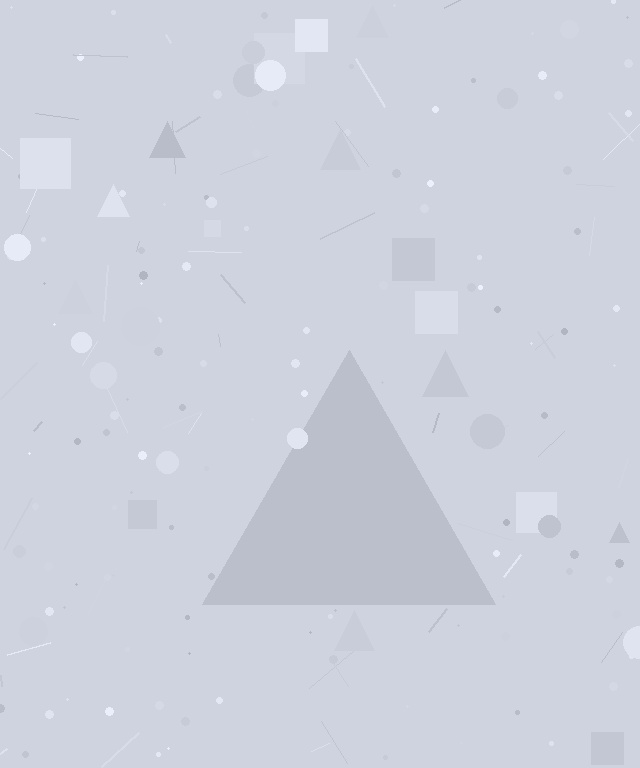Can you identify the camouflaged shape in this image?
The camouflaged shape is a triangle.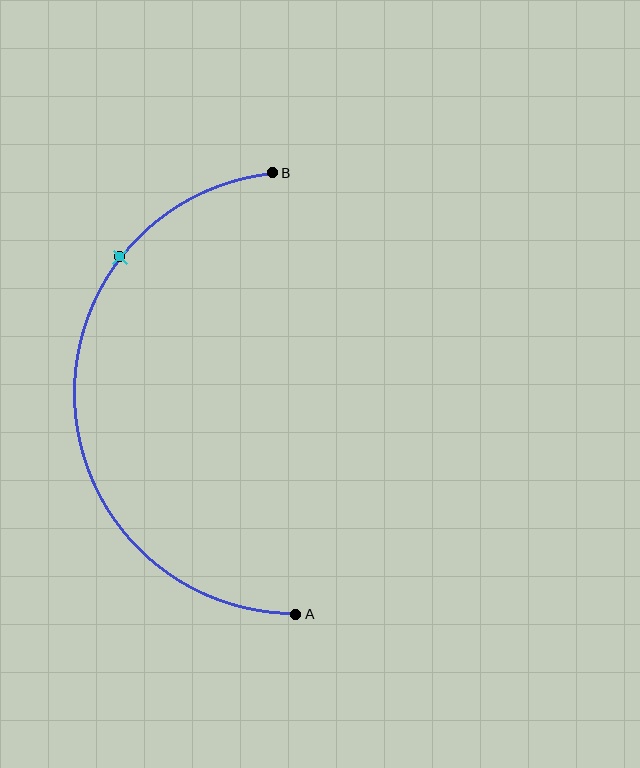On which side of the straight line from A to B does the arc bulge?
The arc bulges to the left of the straight line connecting A and B.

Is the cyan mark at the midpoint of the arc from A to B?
No. The cyan mark lies on the arc but is closer to endpoint B. The arc midpoint would be at the point on the curve equidistant along the arc from both A and B.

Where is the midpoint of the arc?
The arc midpoint is the point on the curve farthest from the straight line joining A and B. It sits to the left of that line.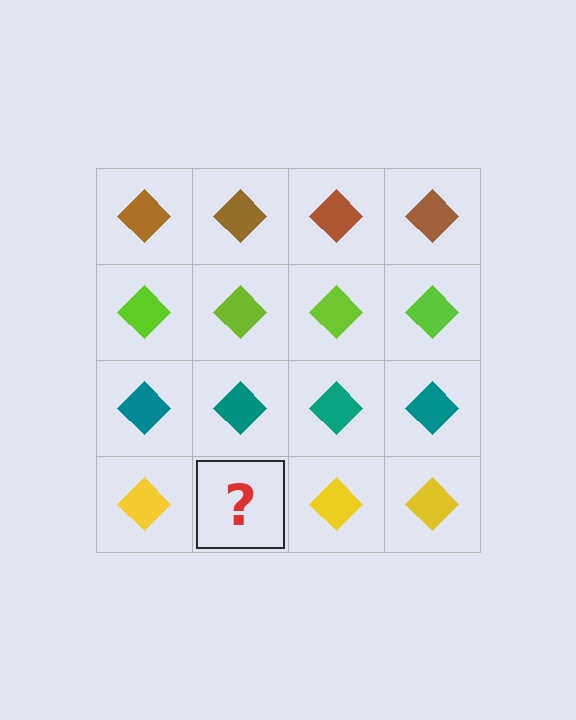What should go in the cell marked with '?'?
The missing cell should contain a yellow diamond.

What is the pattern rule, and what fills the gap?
The rule is that each row has a consistent color. The gap should be filled with a yellow diamond.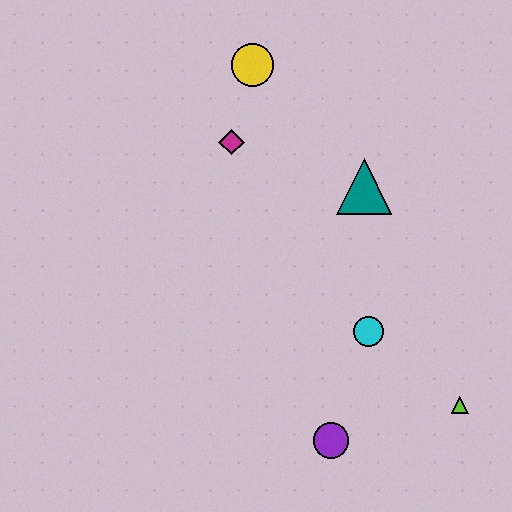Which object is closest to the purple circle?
The cyan circle is closest to the purple circle.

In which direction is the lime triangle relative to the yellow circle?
The lime triangle is below the yellow circle.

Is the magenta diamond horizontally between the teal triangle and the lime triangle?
No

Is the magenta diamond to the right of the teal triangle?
No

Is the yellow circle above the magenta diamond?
Yes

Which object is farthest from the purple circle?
The yellow circle is farthest from the purple circle.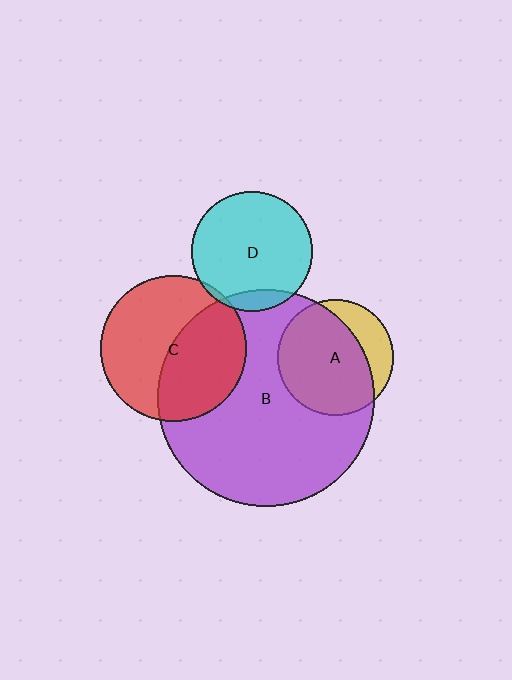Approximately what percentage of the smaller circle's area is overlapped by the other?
Approximately 10%.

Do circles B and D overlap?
Yes.